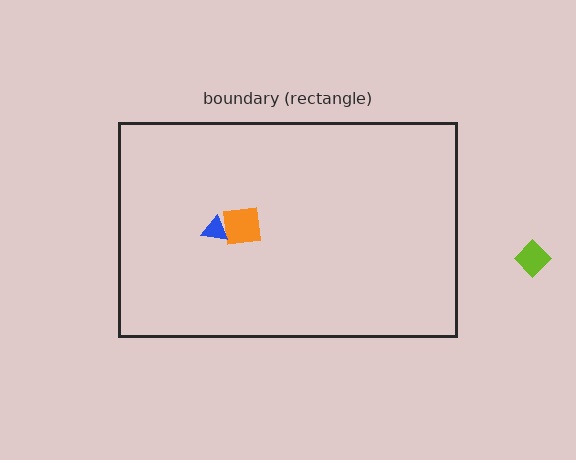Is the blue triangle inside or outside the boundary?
Inside.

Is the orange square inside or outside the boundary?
Inside.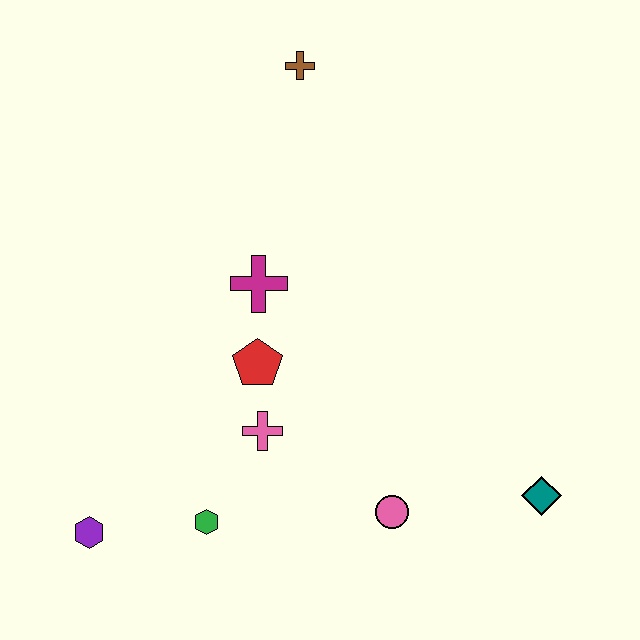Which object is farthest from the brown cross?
The purple hexagon is farthest from the brown cross.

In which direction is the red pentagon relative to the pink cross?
The red pentagon is above the pink cross.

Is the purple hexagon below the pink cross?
Yes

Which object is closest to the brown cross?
The magenta cross is closest to the brown cross.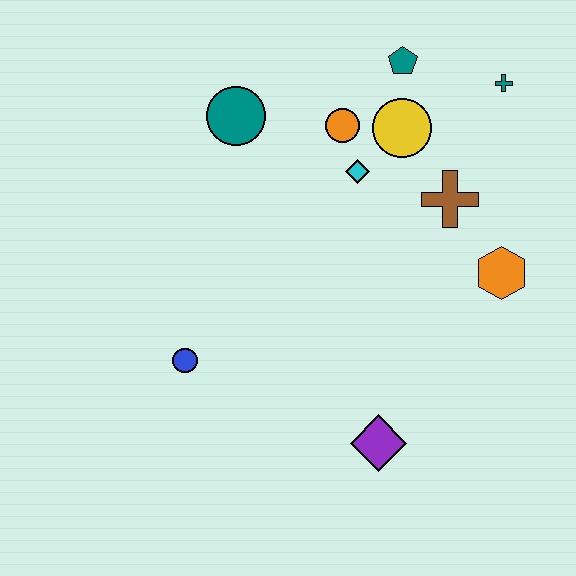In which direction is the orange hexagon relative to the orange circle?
The orange hexagon is to the right of the orange circle.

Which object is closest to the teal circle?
The orange circle is closest to the teal circle.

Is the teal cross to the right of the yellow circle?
Yes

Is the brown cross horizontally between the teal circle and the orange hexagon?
Yes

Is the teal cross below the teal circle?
No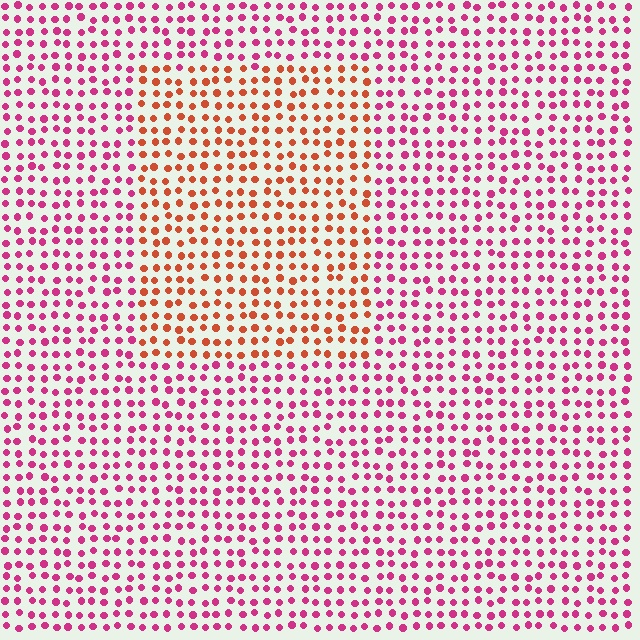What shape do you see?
I see a rectangle.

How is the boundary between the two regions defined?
The boundary is defined purely by a slight shift in hue (about 43 degrees). Spacing, size, and orientation are identical on both sides.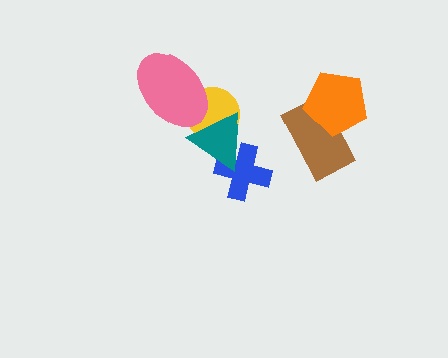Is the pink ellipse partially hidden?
No, no other shape covers it.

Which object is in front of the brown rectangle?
The orange pentagon is in front of the brown rectangle.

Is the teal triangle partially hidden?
Yes, it is partially covered by another shape.